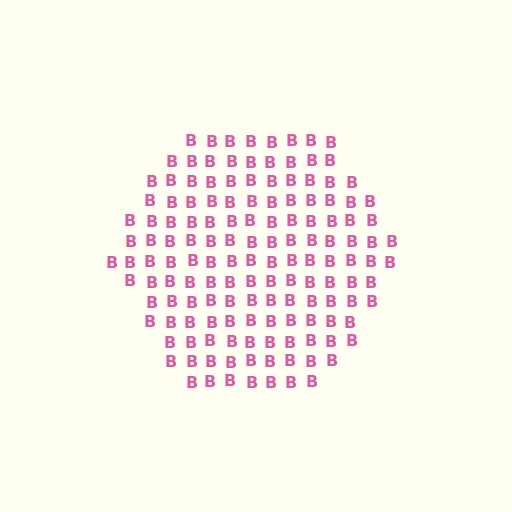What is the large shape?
The large shape is a hexagon.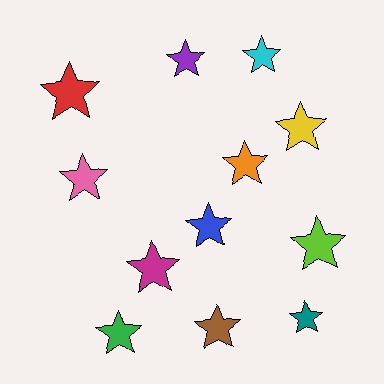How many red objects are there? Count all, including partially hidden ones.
There is 1 red object.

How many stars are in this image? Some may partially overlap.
There are 12 stars.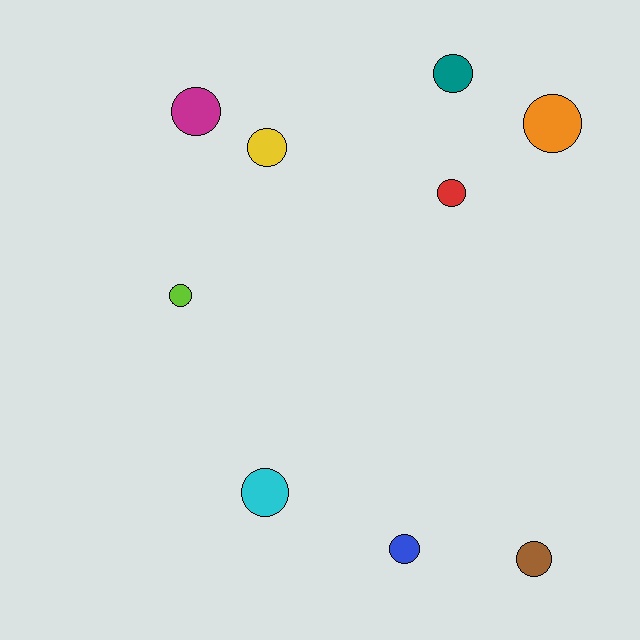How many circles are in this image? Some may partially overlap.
There are 9 circles.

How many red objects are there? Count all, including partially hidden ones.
There is 1 red object.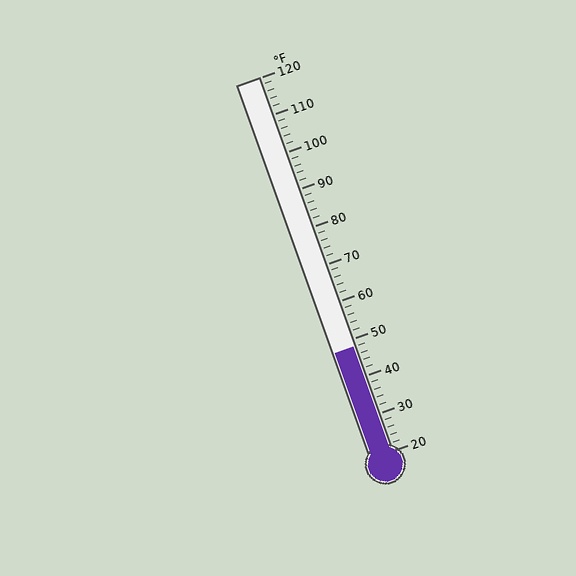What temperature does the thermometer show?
The thermometer shows approximately 48°F.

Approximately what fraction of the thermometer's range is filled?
The thermometer is filled to approximately 30% of its range.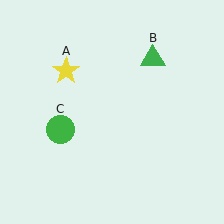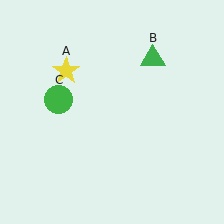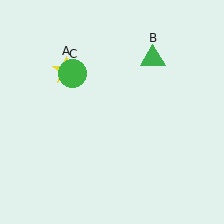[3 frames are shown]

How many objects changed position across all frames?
1 object changed position: green circle (object C).